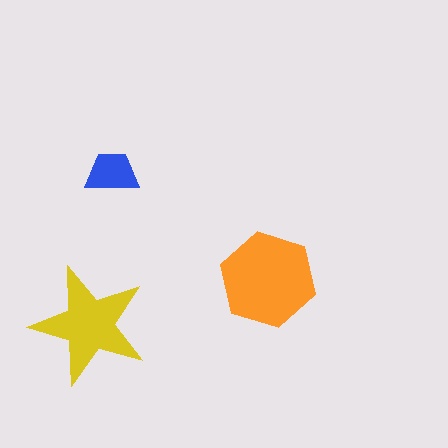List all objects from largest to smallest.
The orange hexagon, the yellow star, the blue trapezoid.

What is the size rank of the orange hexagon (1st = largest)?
1st.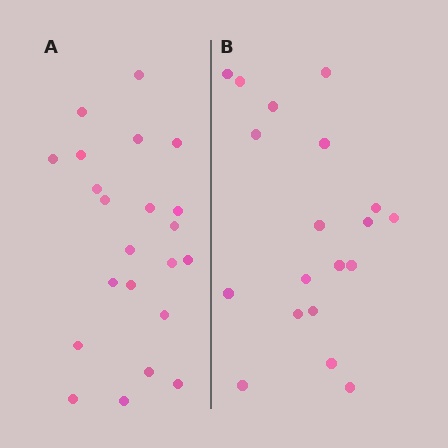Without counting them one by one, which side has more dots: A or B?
Region A (the left region) has more dots.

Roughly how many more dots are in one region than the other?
Region A has just a few more — roughly 2 or 3 more dots than region B.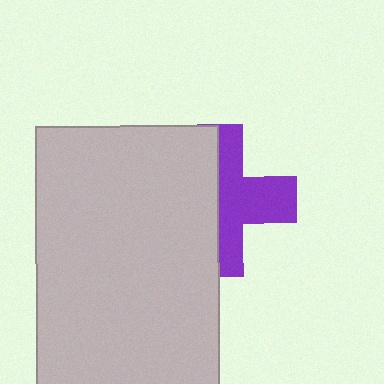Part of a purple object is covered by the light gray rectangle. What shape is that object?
It is a cross.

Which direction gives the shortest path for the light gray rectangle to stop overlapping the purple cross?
Moving left gives the shortest separation.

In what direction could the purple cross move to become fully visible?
The purple cross could move right. That would shift it out from behind the light gray rectangle entirely.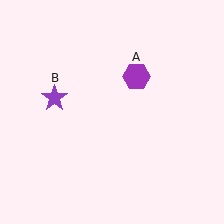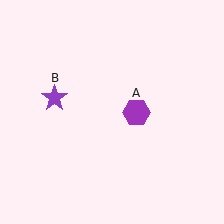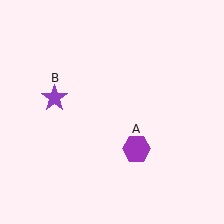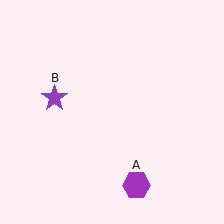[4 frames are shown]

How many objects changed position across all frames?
1 object changed position: purple hexagon (object A).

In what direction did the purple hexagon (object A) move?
The purple hexagon (object A) moved down.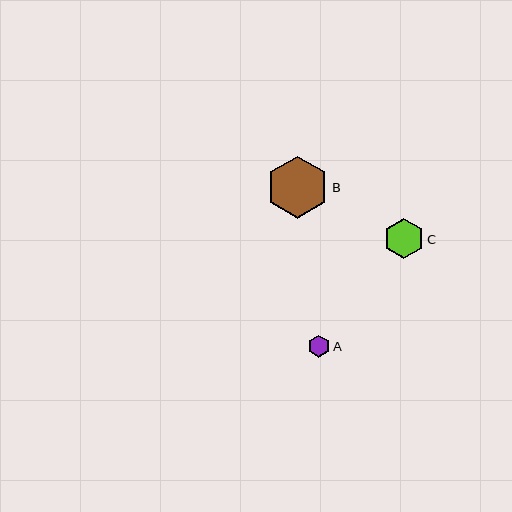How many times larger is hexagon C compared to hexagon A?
Hexagon C is approximately 1.9 times the size of hexagon A.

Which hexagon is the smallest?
Hexagon A is the smallest with a size of approximately 22 pixels.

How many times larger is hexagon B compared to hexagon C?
Hexagon B is approximately 1.5 times the size of hexagon C.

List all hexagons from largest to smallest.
From largest to smallest: B, C, A.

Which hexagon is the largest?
Hexagon B is the largest with a size of approximately 62 pixels.